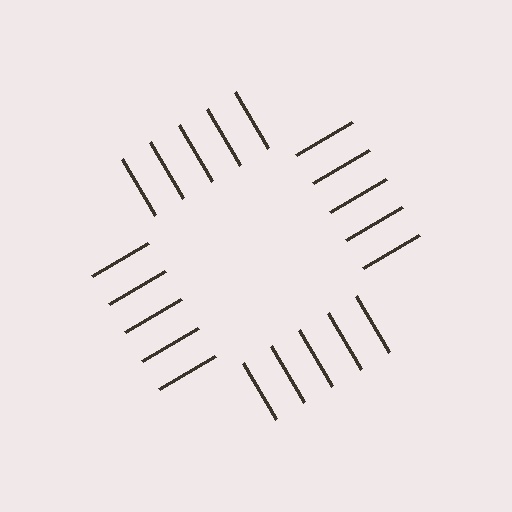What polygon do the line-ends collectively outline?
An illusory square — the line segments terminate on its edges but no continuous stroke is drawn.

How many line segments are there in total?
20 — 5 along each of the 4 edges.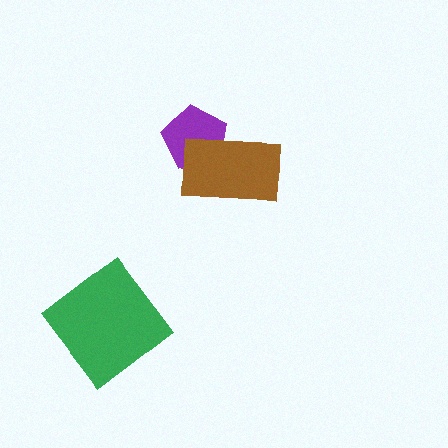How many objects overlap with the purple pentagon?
1 object overlaps with the purple pentagon.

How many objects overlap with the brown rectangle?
1 object overlaps with the brown rectangle.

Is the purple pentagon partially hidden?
Yes, it is partially covered by another shape.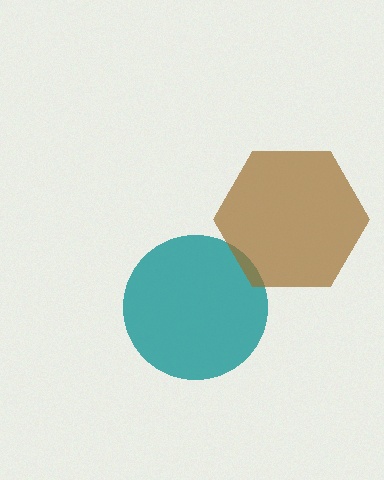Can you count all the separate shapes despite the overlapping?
Yes, there are 2 separate shapes.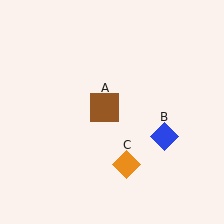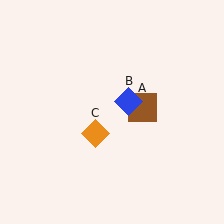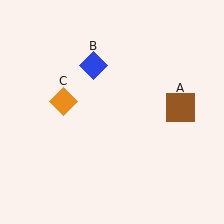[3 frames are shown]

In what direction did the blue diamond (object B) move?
The blue diamond (object B) moved up and to the left.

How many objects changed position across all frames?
3 objects changed position: brown square (object A), blue diamond (object B), orange diamond (object C).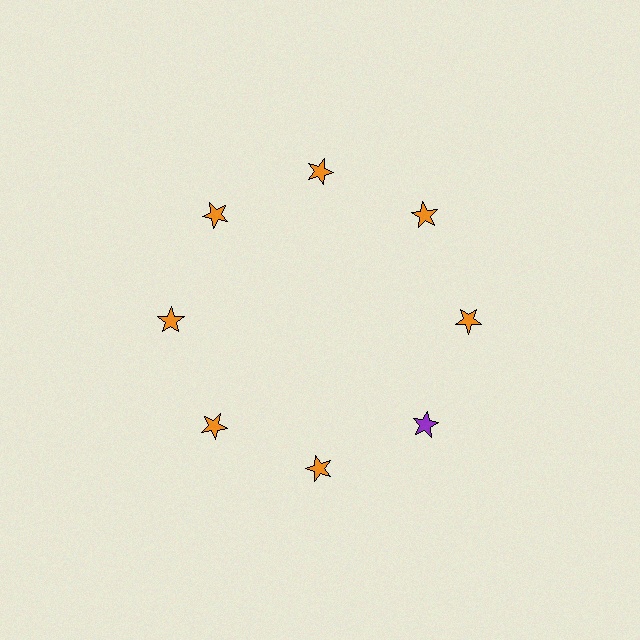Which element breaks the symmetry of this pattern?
The purple star at roughly the 4 o'clock position breaks the symmetry. All other shapes are orange stars.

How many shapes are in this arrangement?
There are 8 shapes arranged in a ring pattern.